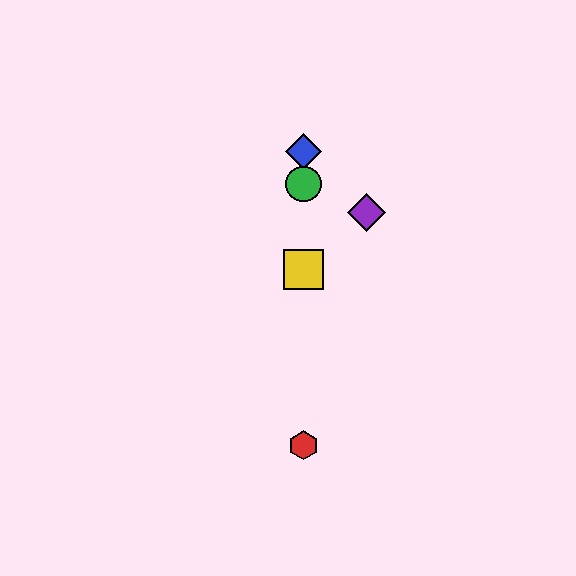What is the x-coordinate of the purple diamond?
The purple diamond is at x≈367.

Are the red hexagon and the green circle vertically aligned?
Yes, both are at x≈304.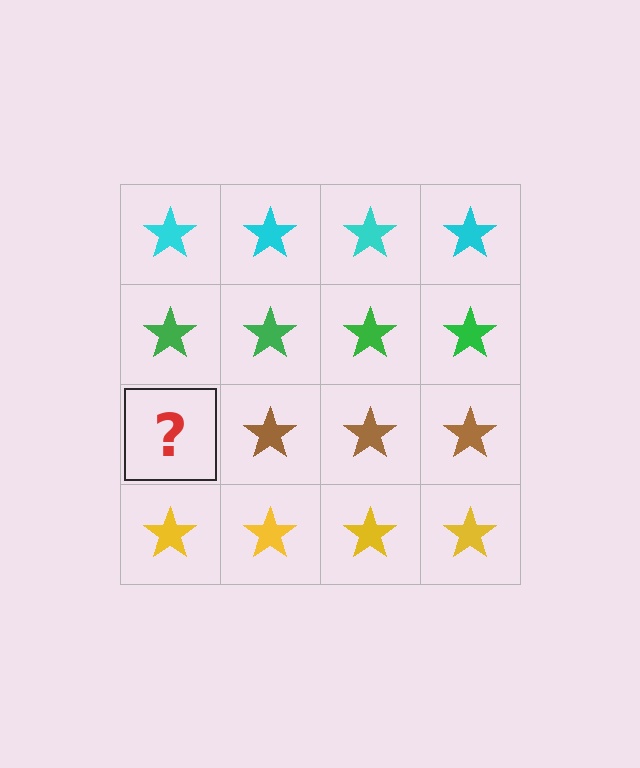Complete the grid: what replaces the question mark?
The question mark should be replaced with a brown star.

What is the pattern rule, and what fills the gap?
The rule is that each row has a consistent color. The gap should be filled with a brown star.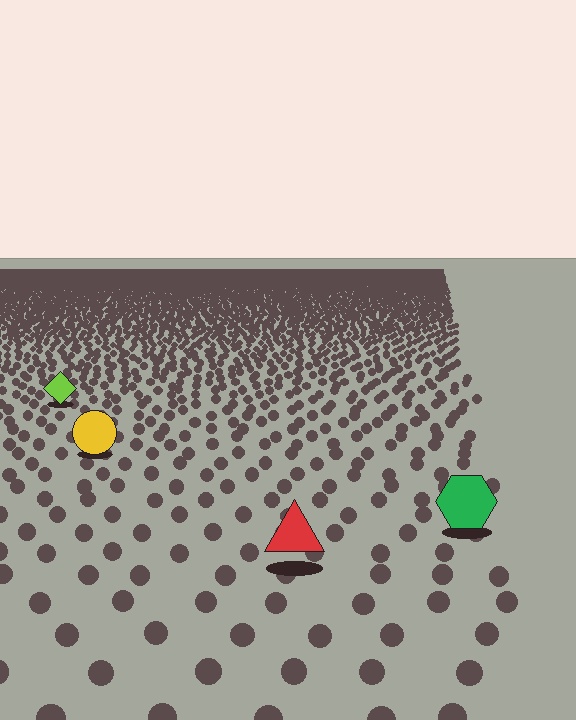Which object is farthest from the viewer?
The lime diamond is farthest from the viewer. It appears smaller and the ground texture around it is denser.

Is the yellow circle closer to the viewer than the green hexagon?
No. The green hexagon is closer — you can tell from the texture gradient: the ground texture is coarser near it.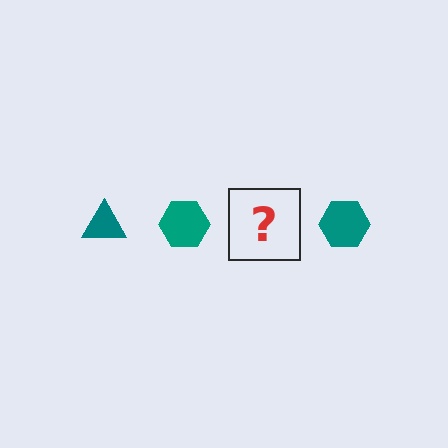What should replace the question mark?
The question mark should be replaced with a teal triangle.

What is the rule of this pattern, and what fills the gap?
The rule is that the pattern cycles through triangle, hexagon shapes in teal. The gap should be filled with a teal triangle.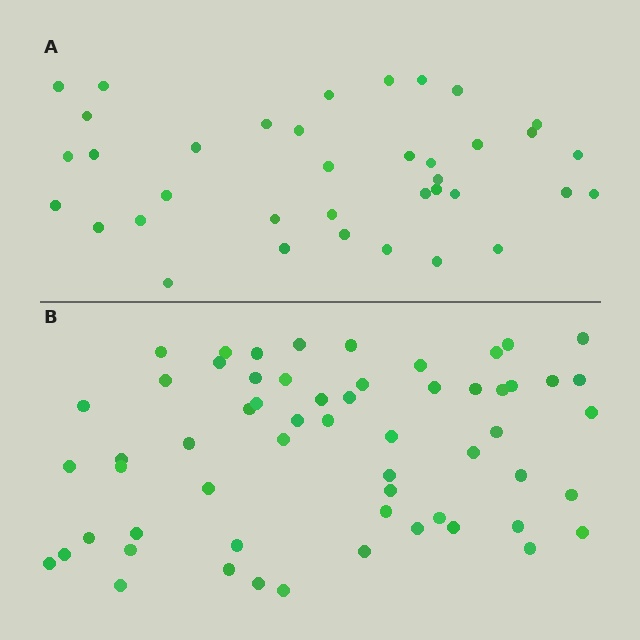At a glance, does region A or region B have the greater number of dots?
Region B (the bottom region) has more dots.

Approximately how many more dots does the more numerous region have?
Region B has approximately 20 more dots than region A.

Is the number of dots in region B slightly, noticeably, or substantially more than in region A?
Region B has substantially more. The ratio is roughly 1.6 to 1.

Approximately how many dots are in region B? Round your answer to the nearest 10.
About 60 dots. (The exact count is 59, which rounds to 60.)